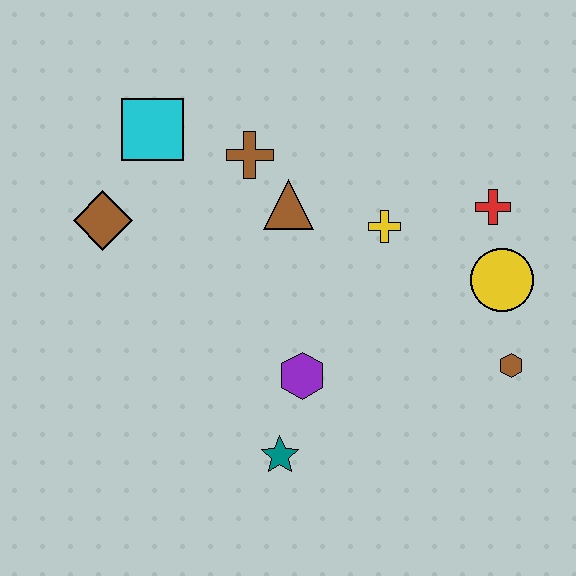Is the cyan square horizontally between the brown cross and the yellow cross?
No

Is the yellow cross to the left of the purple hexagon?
No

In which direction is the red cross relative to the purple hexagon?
The red cross is to the right of the purple hexagon.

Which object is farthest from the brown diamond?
The brown hexagon is farthest from the brown diamond.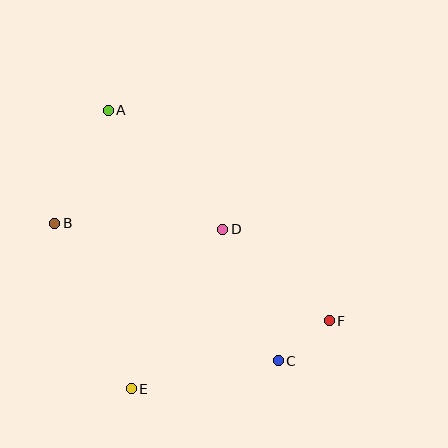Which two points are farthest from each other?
Points A and F are farthest from each other.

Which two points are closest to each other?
Points C and F are closest to each other.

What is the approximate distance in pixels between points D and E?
The distance between D and E is approximately 184 pixels.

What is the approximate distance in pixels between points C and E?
The distance between C and E is approximately 149 pixels.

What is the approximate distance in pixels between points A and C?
The distance between A and C is approximately 302 pixels.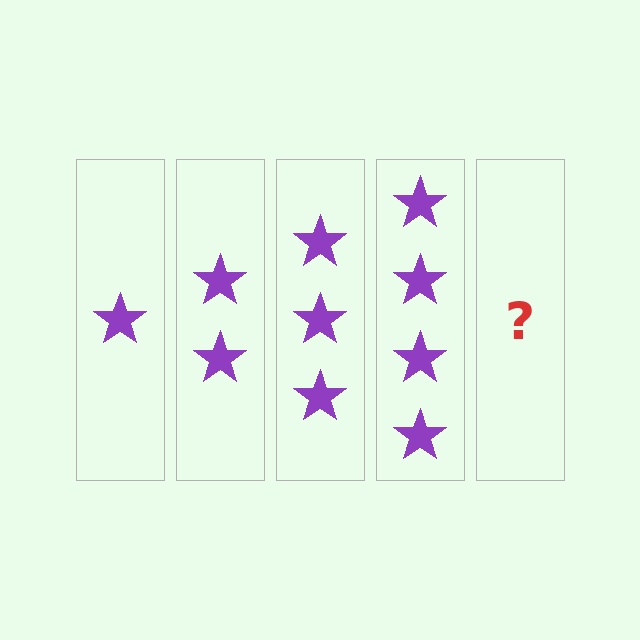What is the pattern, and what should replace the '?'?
The pattern is that each step adds one more star. The '?' should be 5 stars.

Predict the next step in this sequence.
The next step is 5 stars.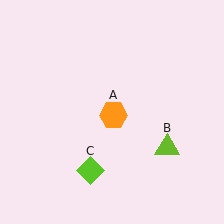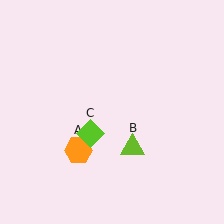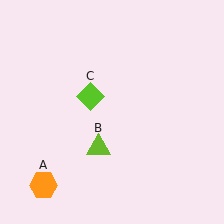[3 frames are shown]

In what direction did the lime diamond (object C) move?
The lime diamond (object C) moved up.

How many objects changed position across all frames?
3 objects changed position: orange hexagon (object A), lime triangle (object B), lime diamond (object C).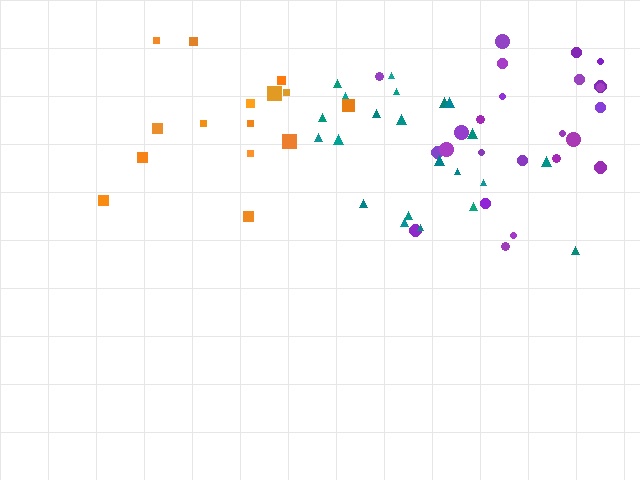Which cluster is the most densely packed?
Purple.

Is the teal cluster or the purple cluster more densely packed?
Purple.